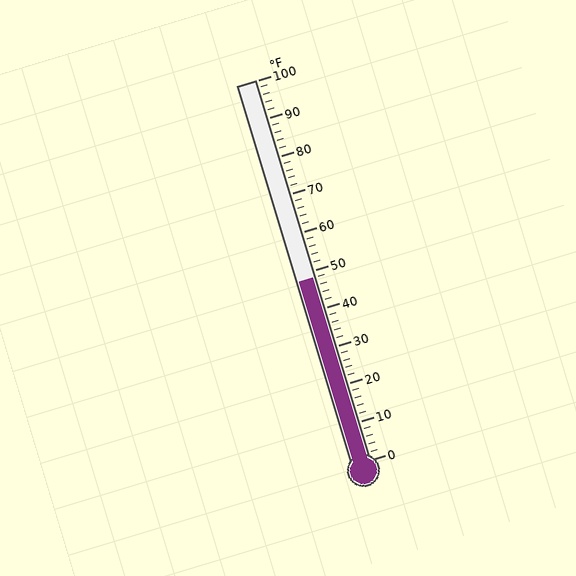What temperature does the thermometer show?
The thermometer shows approximately 48°F.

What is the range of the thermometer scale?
The thermometer scale ranges from 0°F to 100°F.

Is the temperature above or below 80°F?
The temperature is below 80°F.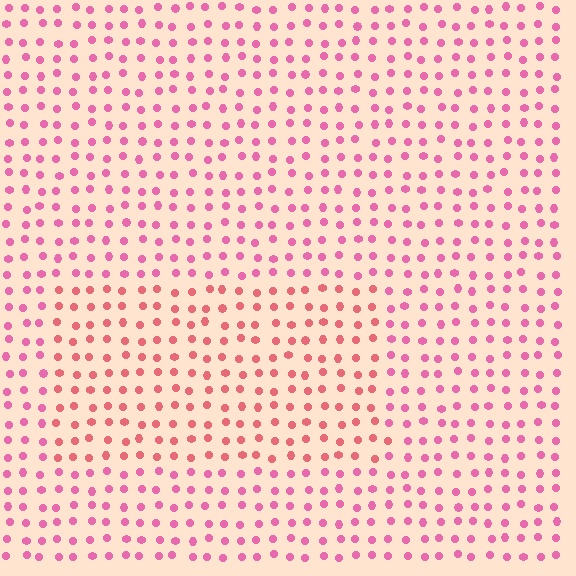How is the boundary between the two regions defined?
The boundary is defined purely by a slight shift in hue (about 26 degrees). Spacing, size, and orientation are identical on both sides.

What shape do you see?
I see a rectangle.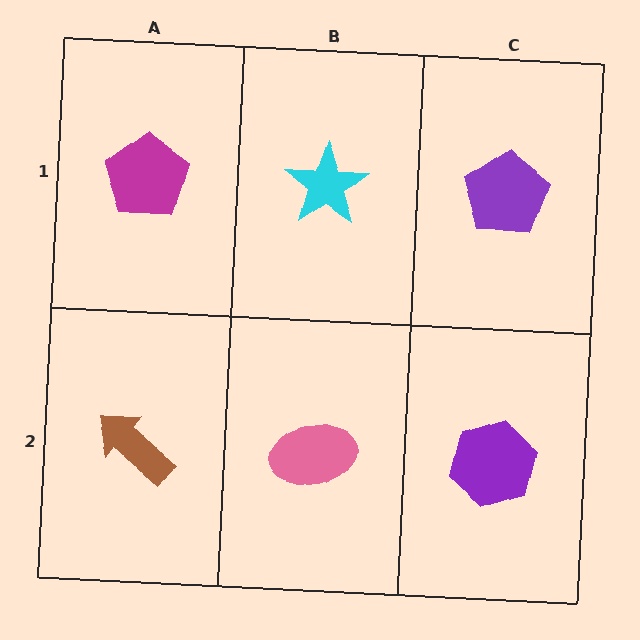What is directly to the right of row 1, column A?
A cyan star.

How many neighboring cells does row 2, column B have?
3.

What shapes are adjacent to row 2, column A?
A magenta pentagon (row 1, column A), a pink ellipse (row 2, column B).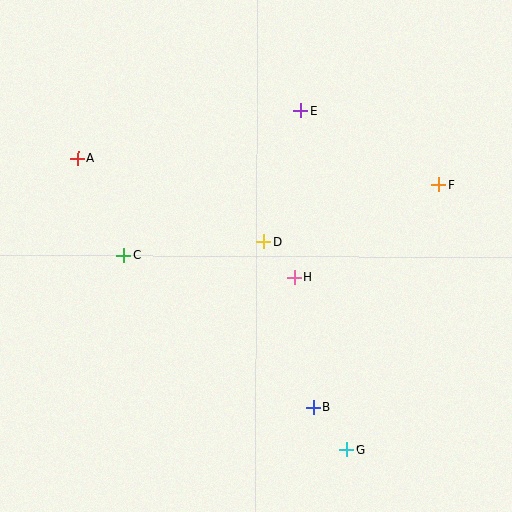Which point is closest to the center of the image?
Point D at (264, 242) is closest to the center.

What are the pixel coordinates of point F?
Point F is at (439, 185).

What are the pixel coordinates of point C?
Point C is at (124, 256).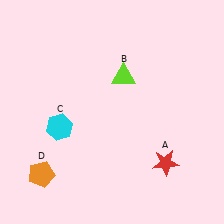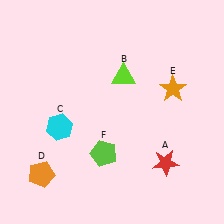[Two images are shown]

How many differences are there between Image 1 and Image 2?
There are 2 differences between the two images.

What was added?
An orange star (E), a lime pentagon (F) were added in Image 2.